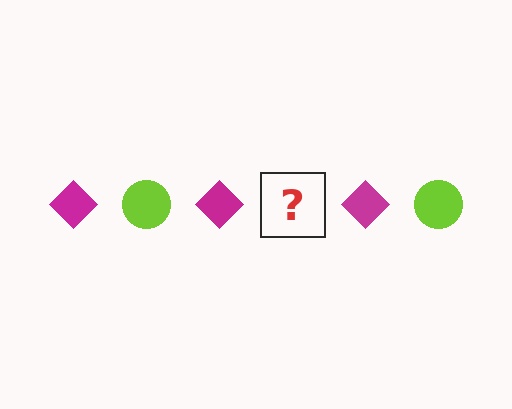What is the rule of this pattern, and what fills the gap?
The rule is that the pattern alternates between magenta diamond and lime circle. The gap should be filled with a lime circle.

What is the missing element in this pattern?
The missing element is a lime circle.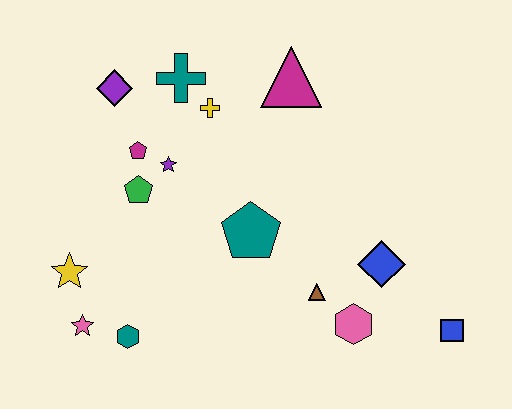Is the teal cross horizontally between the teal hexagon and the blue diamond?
Yes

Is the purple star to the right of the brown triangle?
No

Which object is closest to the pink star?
The teal hexagon is closest to the pink star.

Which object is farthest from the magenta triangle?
The pink star is farthest from the magenta triangle.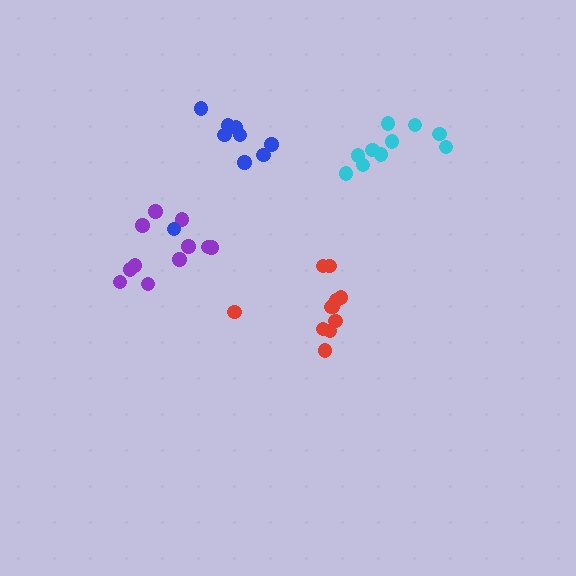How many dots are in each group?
Group 1: 11 dots, Group 2: 10 dots, Group 3: 11 dots, Group 4: 9 dots (41 total).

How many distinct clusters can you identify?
There are 4 distinct clusters.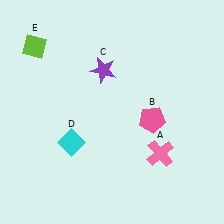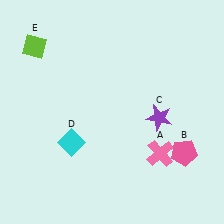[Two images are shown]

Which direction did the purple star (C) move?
The purple star (C) moved right.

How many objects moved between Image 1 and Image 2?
2 objects moved between the two images.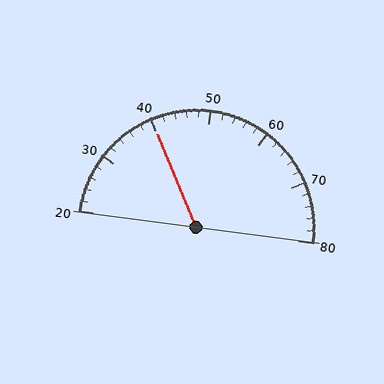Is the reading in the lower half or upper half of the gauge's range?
The reading is in the lower half of the range (20 to 80).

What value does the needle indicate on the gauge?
The needle indicates approximately 40.